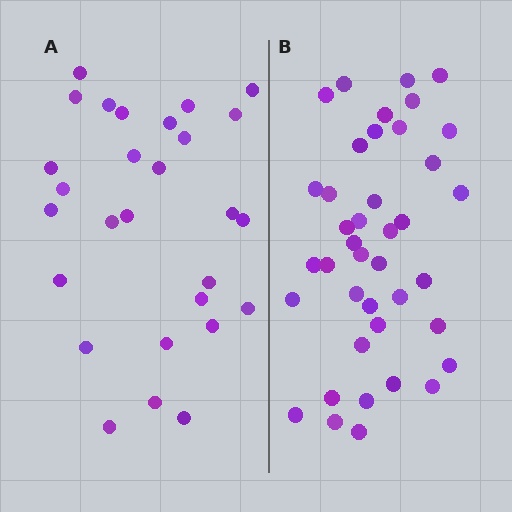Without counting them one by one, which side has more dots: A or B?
Region B (the right region) has more dots.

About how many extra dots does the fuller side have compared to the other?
Region B has roughly 12 or so more dots than region A.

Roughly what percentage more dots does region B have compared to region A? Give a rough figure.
About 45% more.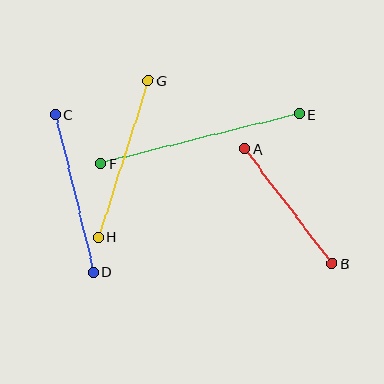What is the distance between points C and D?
The distance is approximately 162 pixels.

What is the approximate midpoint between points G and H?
The midpoint is at approximately (123, 159) pixels.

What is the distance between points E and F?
The distance is approximately 205 pixels.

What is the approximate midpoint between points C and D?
The midpoint is at approximately (74, 193) pixels.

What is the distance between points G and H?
The distance is approximately 164 pixels.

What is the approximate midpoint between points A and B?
The midpoint is at approximately (289, 206) pixels.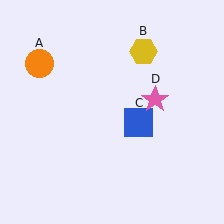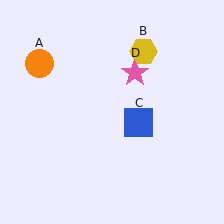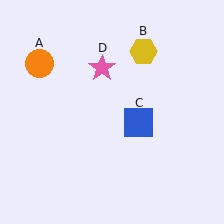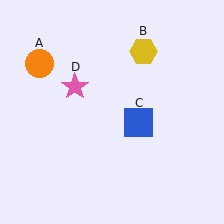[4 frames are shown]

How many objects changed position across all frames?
1 object changed position: pink star (object D).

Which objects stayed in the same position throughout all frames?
Orange circle (object A) and yellow hexagon (object B) and blue square (object C) remained stationary.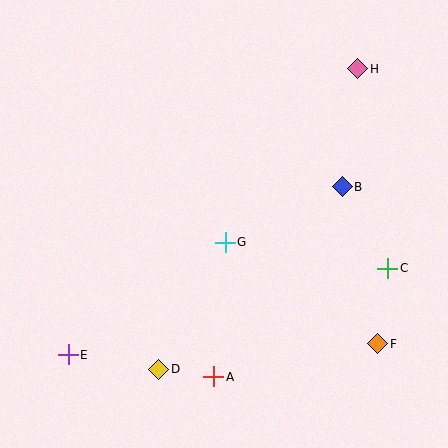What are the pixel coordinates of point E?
Point E is at (68, 355).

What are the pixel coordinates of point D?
Point D is at (159, 369).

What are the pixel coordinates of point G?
Point G is at (225, 242).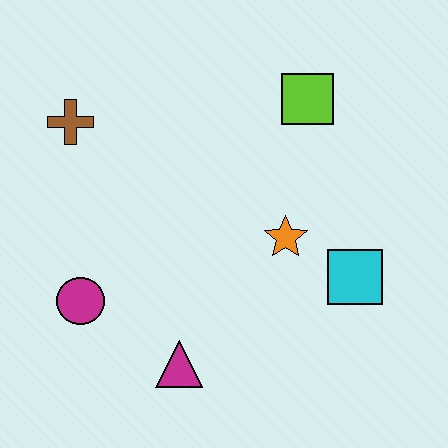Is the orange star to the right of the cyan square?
No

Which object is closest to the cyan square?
The orange star is closest to the cyan square.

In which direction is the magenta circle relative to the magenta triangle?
The magenta circle is to the left of the magenta triangle.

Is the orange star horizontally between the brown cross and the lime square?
Yes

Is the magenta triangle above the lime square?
No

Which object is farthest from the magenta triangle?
The lime square is farthest from the magenta triangle.